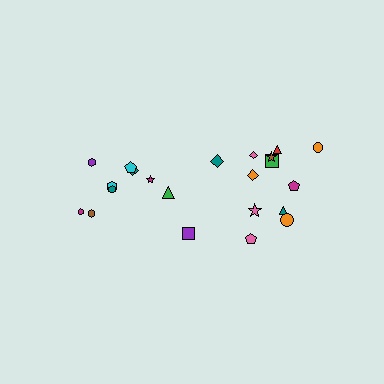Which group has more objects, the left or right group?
The right group.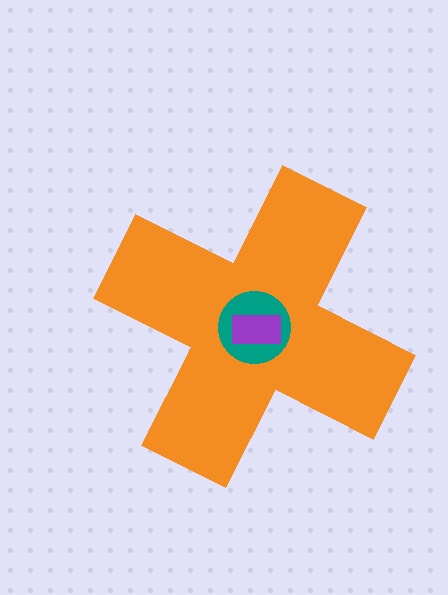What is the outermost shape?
The orange cross.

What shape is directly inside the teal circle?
The purple rectangle.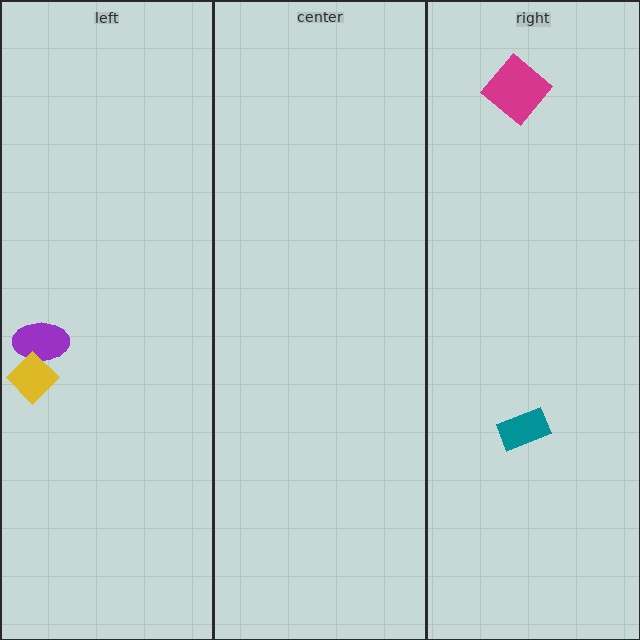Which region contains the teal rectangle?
The right region.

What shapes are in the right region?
The teal rectangle, the magenta diamond.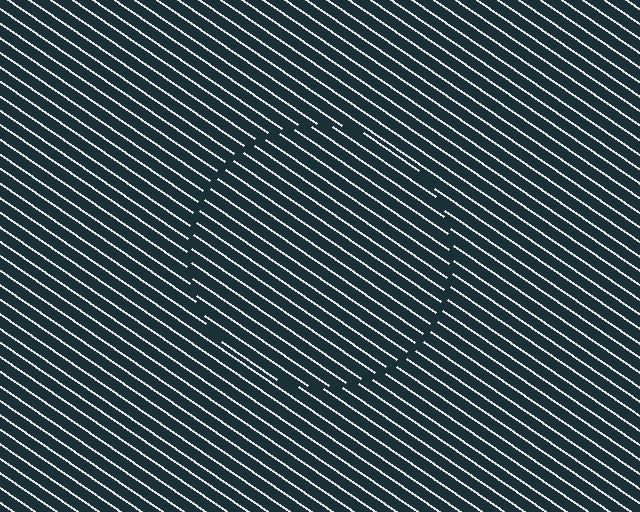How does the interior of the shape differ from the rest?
The interior of the shape contains the same grating, shifted by half a period — the contour is defined by the phase discontinuity where line-ends from the inner and outer gratings abut.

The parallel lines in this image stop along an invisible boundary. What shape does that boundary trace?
An illusory circle. The interior of the shape contains the same grating, shifted by half a period — the contour is defined by the phase discontinuity where line-ends from the inner and outer gratings abut.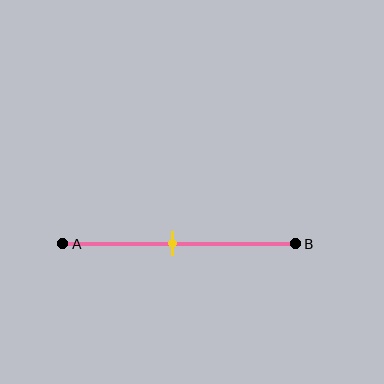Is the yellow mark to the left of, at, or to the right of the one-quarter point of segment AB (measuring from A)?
The yellow mark is to the right of the one-quarter point of segment AB.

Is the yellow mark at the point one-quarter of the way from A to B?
No, the mark is at about 45% from A, not at the 25% one-quarter point.